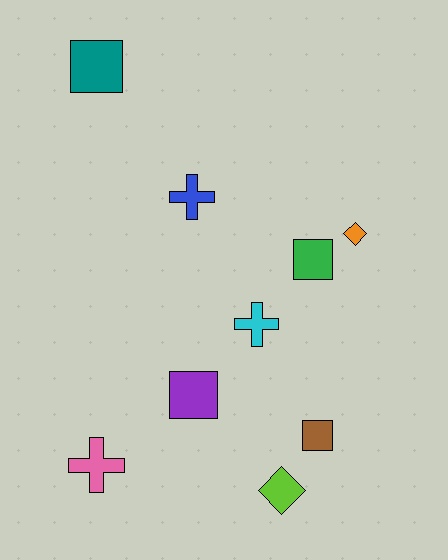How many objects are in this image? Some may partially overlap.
There are 9 objects.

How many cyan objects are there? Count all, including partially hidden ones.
There is 1 cyan object.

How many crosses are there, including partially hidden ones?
There are 3 crosses.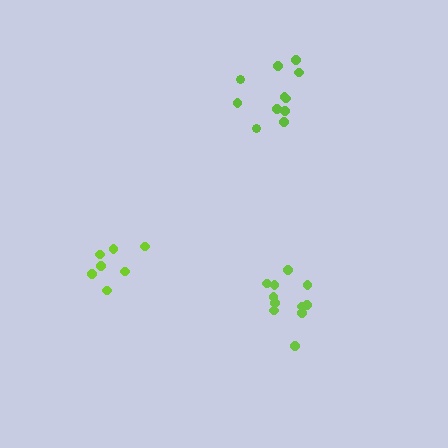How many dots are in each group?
Group 1: 11 dots, Group 2: 11 dots, Group 3: 7 dots (29 total).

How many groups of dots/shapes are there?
There are 3 groups.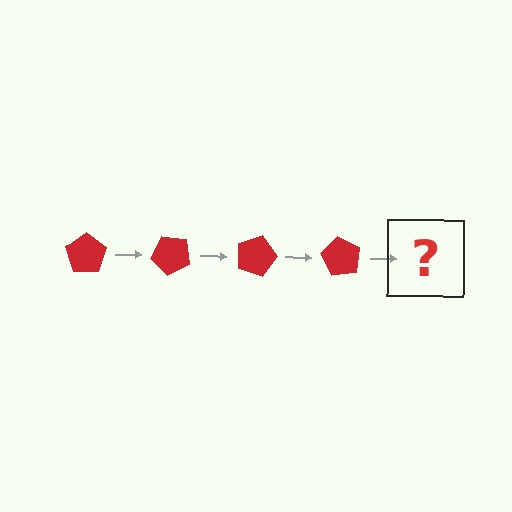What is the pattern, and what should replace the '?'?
The pattern is that the pentagon rotates 45 degrees each step. The '?' should be a red pentagon rotated 180 degrees.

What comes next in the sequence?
The next element should be a red pentagon rotated 180 degrees.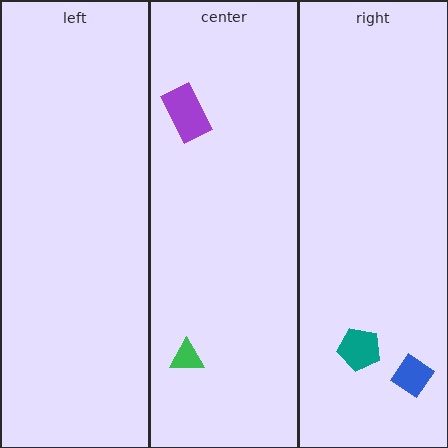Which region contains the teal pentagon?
The right region.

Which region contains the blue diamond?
The right region.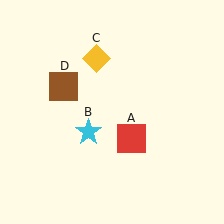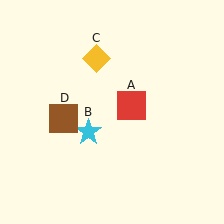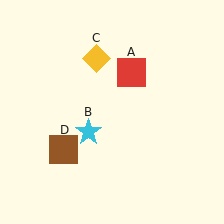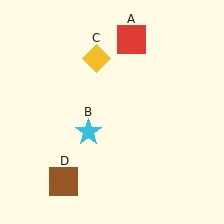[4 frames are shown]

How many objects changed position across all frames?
2 objects changed position: red square (object A), brown square (object D).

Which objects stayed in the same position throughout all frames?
Cyan star (object B) and yellow diamond (object C) remained stationary.